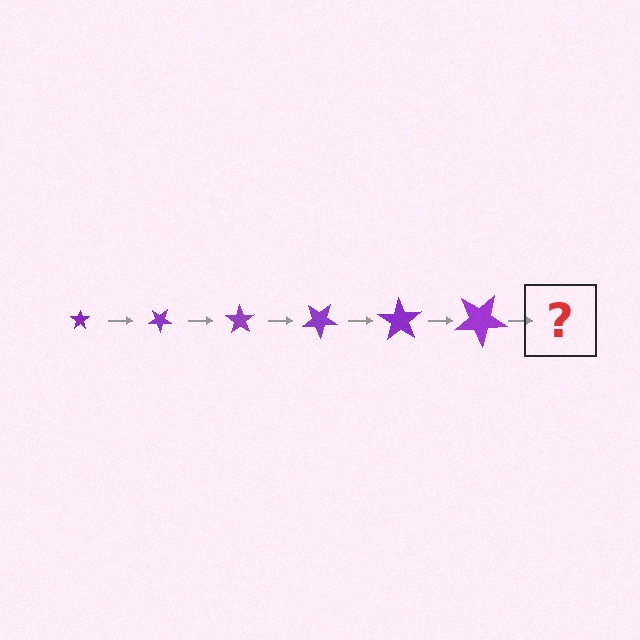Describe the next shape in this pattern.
It should be a star, larger than the previous one and rotated 210 degrees from the start.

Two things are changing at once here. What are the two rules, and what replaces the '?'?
The two rules are that the star grows larger each step and it rotates 35 degrees each step. The '?' should be a star, larger than the previous one and rotated 210 degrees from the start.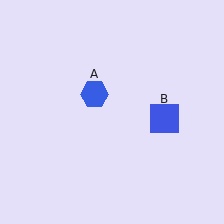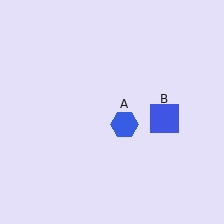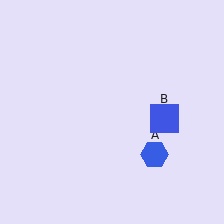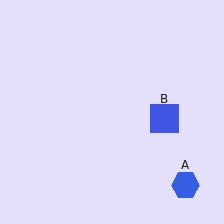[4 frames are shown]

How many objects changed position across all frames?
1 object changed position: blue hexagon (object A).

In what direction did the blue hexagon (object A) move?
The blue hexagon (object A) moved down and to the right.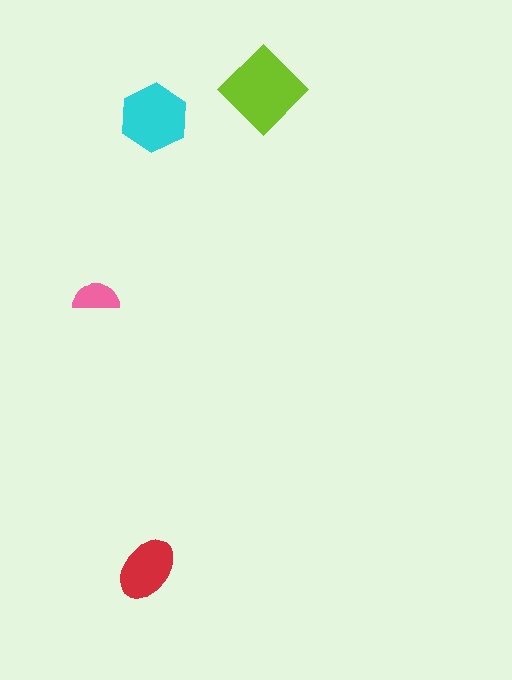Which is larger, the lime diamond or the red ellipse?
The lime diamond.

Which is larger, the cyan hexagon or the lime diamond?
The lime diamond.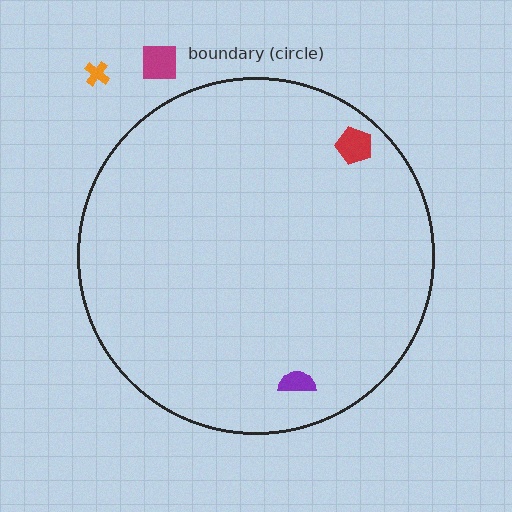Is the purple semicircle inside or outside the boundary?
Inside.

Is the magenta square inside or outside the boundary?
Outside.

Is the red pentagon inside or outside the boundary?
Inside.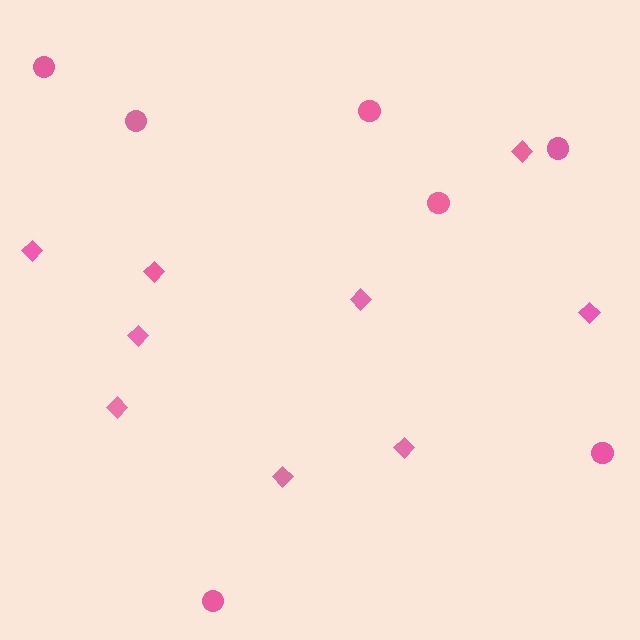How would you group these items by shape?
There are 2 groups: one group of diamonds (9) and one group of circles (7).